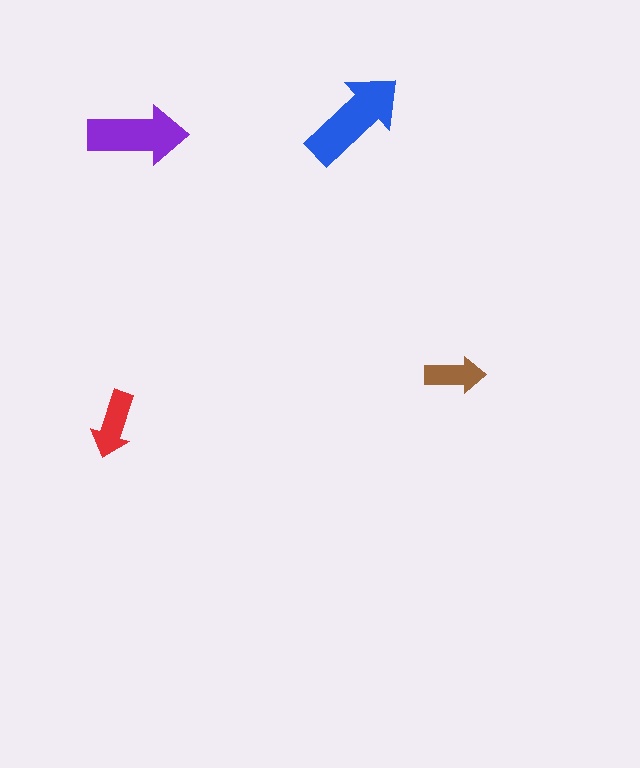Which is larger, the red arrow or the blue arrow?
The blue one.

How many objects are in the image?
There are 4 objects in the image.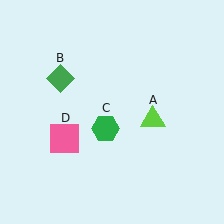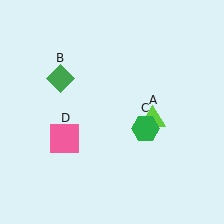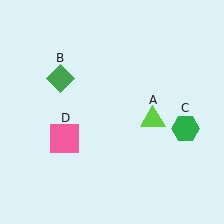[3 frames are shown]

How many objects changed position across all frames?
1 object changed position: green hexagon (object C).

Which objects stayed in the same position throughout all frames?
Lime triangle (object A) and green diamond (object B) and pink square (object D) remained stationary.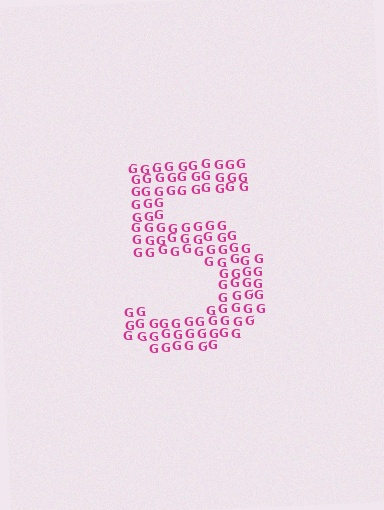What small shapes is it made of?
It is made of small letter G's.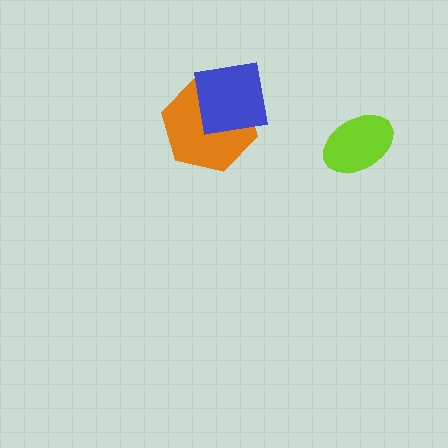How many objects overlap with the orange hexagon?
1 object overlaps with the orange hexagon.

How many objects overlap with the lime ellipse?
0 objects overlap with the lime ellipse.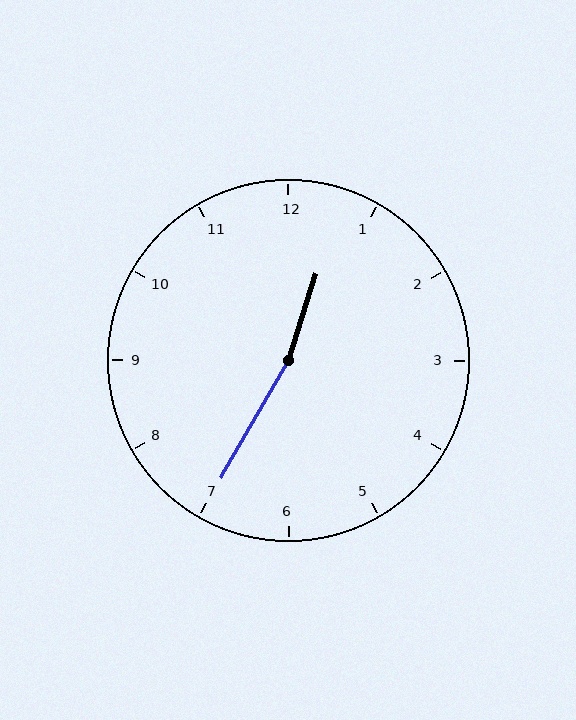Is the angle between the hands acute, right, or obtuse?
It is obtuse.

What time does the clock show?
12:35.